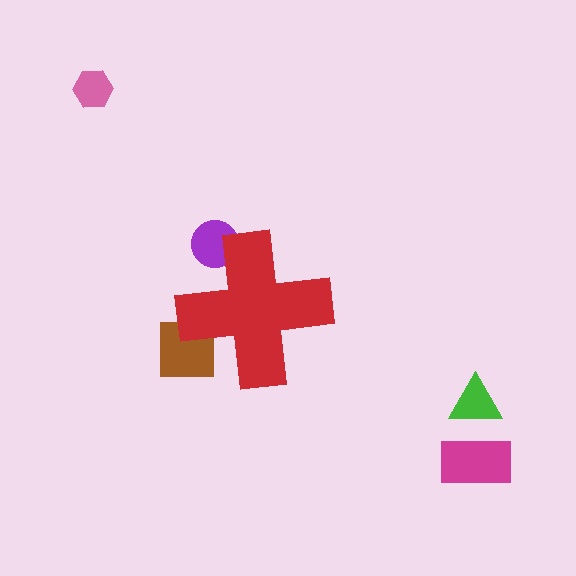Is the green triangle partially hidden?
No, the green triangle is fully visible.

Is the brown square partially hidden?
Yes, the brown square is partially hidden behind the red cross.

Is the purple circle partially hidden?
Yes, the purple circle is partially hidden behind the red cross.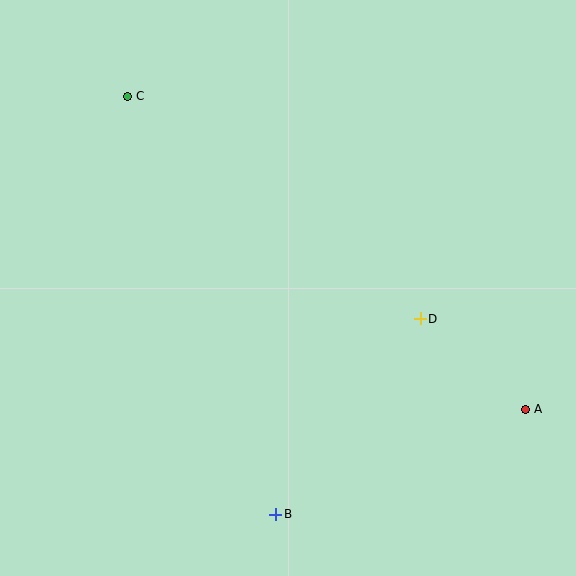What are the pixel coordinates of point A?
Point A is at (526, 409).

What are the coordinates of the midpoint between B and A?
The midpoint between B and A is at (401, 462).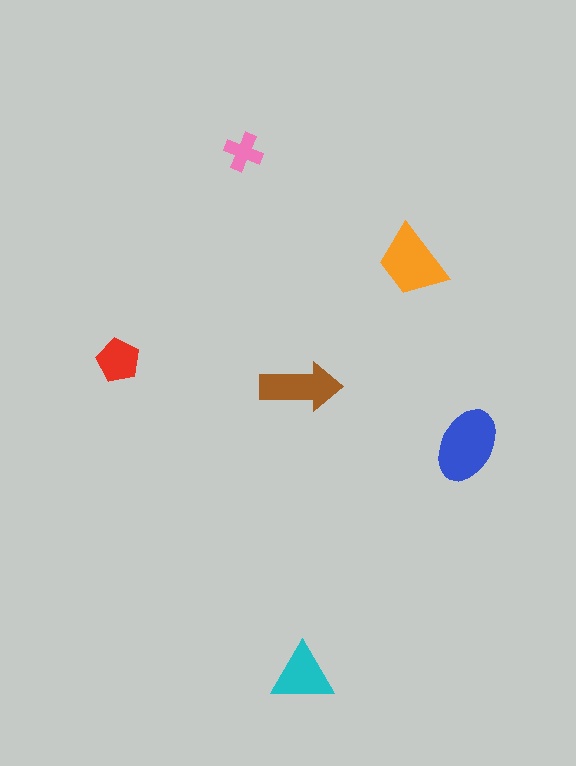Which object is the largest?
The blue ellipse.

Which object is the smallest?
The pink cross.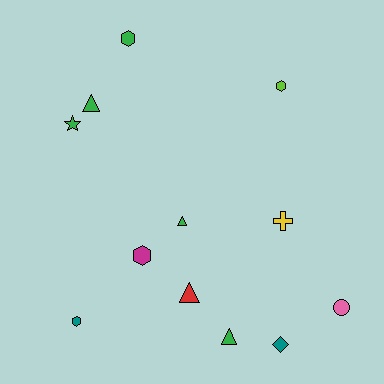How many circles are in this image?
There is 1 circle.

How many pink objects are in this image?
There is 1 pink object.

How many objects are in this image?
There are 12 objects.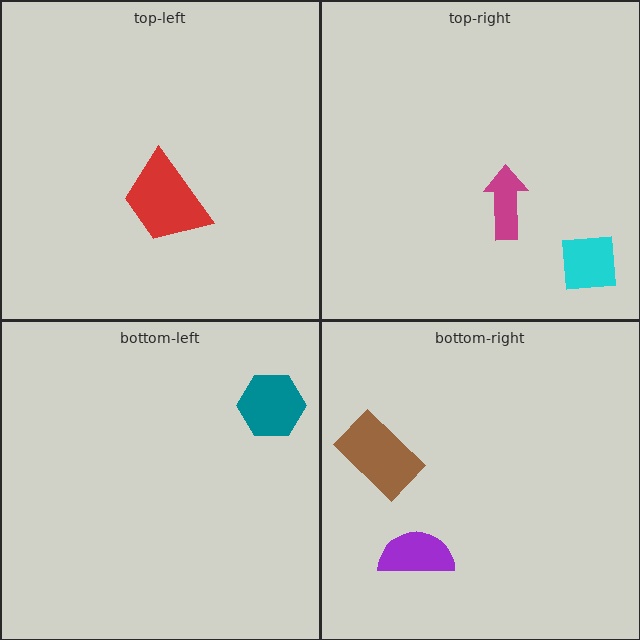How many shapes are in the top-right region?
2.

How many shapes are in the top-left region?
1.